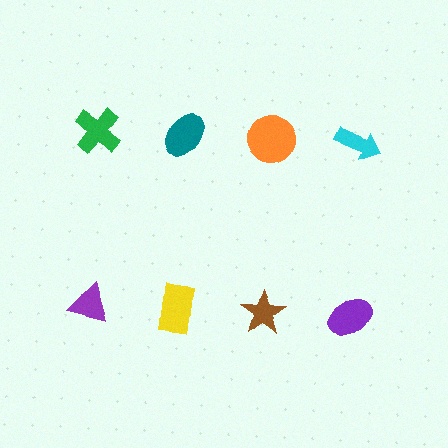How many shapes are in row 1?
4 shapes.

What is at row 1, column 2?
A teal ellipse.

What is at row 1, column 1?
A green cross.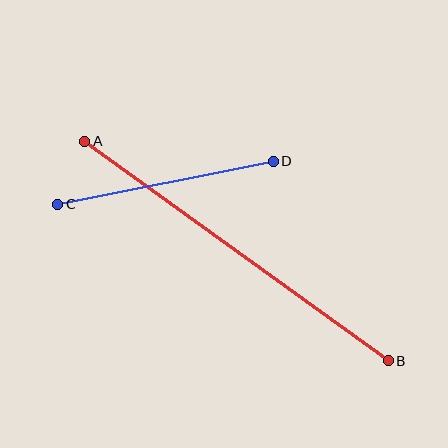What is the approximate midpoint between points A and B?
The midpoint is at approximately (236, 251) pixels.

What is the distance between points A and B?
The distance is approximately 375 pixels.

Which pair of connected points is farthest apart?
Points A and B are farthest apart.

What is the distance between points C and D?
The distance is approximately 220 pixels.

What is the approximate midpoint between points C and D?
The midpoint is at approximately (165, 183) pixels.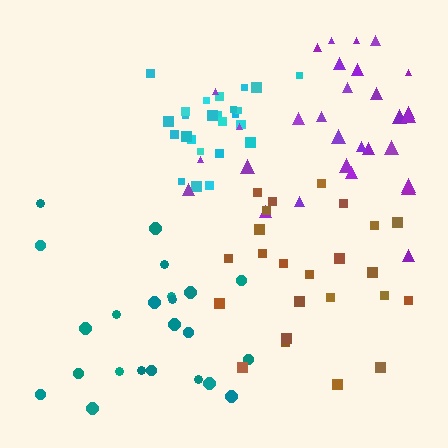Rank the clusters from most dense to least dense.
cyan, brown, purple, teal.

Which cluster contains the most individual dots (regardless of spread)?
Purple (32).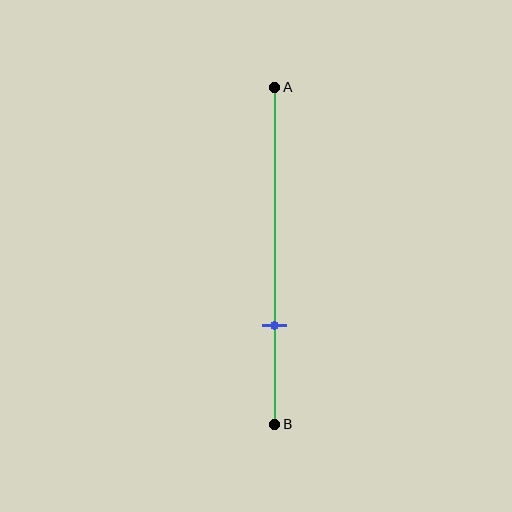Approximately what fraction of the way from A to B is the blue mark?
The blue mark is approximately 70% of the way from A to B.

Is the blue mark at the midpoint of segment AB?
No, the mark is at about 70% from A, not at the 50% midpoint.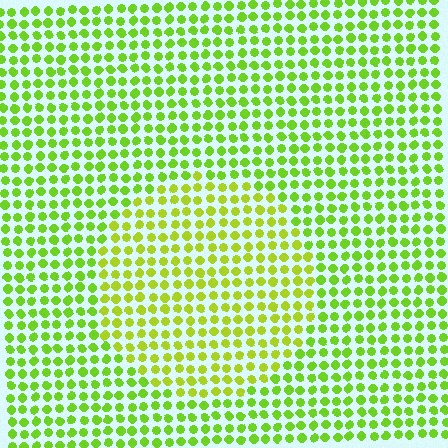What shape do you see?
I see a circle.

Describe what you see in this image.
The image is filled with small lime elements in a uniform arrangement. A circle-shaped region is visible where the elements are tinted to a slightly different hue, forming a subtle color boundary.